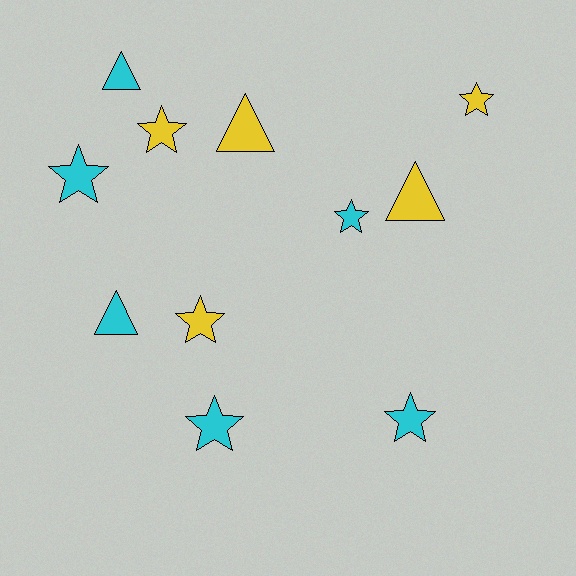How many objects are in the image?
There are 11 objects.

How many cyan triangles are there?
There are 2 cyan triangles.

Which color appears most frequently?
Cyan, with 6 objects.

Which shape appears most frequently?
Star, with 7 objects.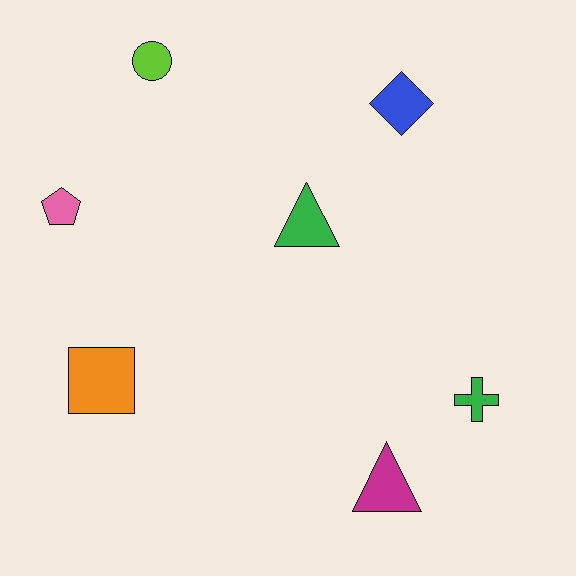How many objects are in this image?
There are 7 objects.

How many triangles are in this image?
There are 2 triangles.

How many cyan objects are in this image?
There are no cyan objects.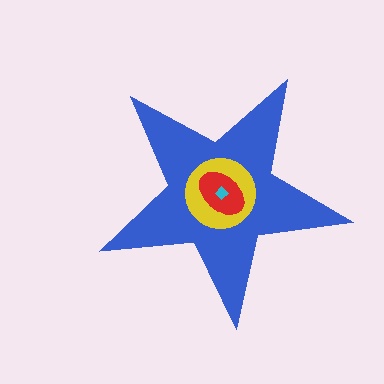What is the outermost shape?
The blue star.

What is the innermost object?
The cyan diamond.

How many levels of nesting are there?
4.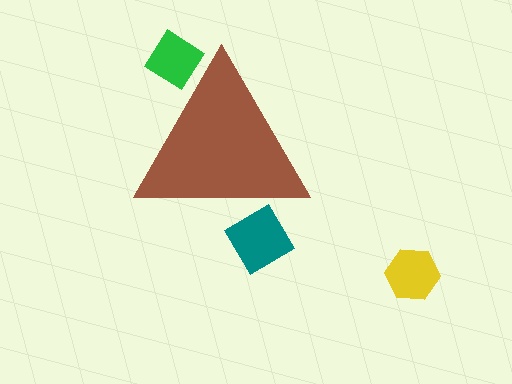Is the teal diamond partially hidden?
Yes, the teal diamond is partially hidden behind the brown triangle.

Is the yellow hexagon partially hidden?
No, the yellow hexagon is fully visible.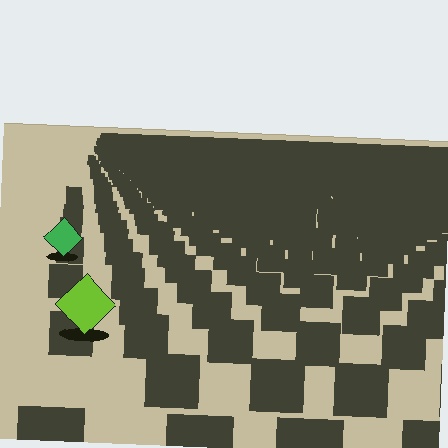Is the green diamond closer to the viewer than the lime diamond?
No. The lime diamond is closer — you can tell from the texture gradient: the ground texture is coarser near it.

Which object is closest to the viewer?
The lime diamond is closest. The texture marks near it are larger and more spread out.